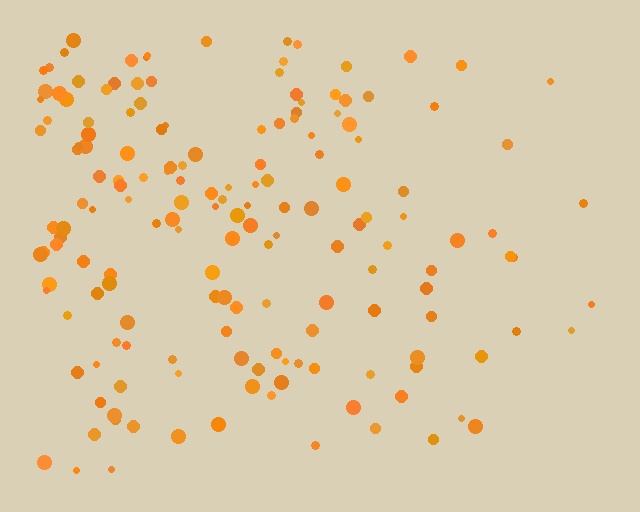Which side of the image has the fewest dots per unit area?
The right.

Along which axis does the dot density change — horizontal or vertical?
Horizontal.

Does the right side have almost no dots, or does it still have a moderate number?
Still a moderate number, just noticeably fewer than the left.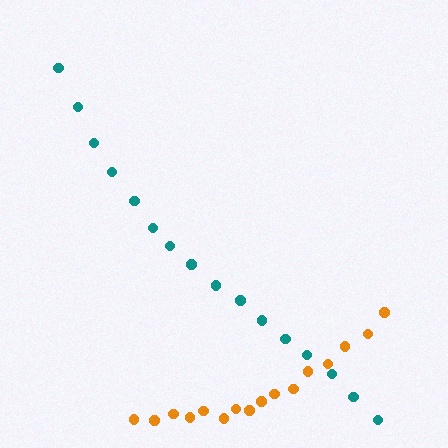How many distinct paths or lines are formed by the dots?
There are 2 distinct paths.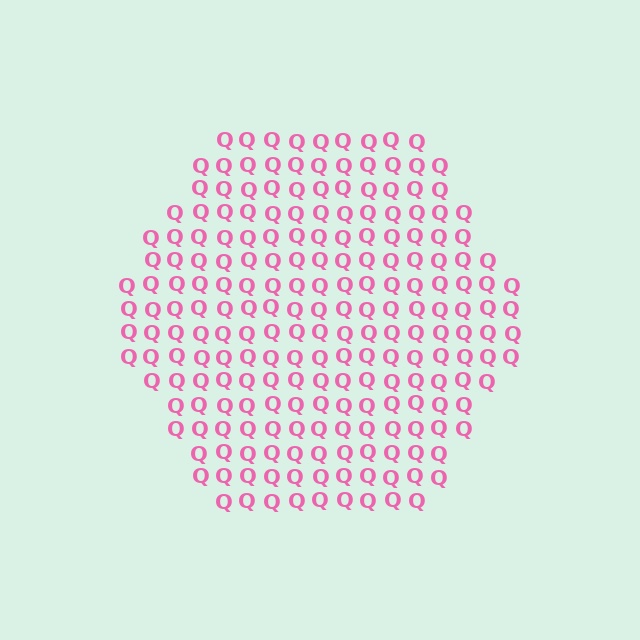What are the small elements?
The small elements are letter Q's.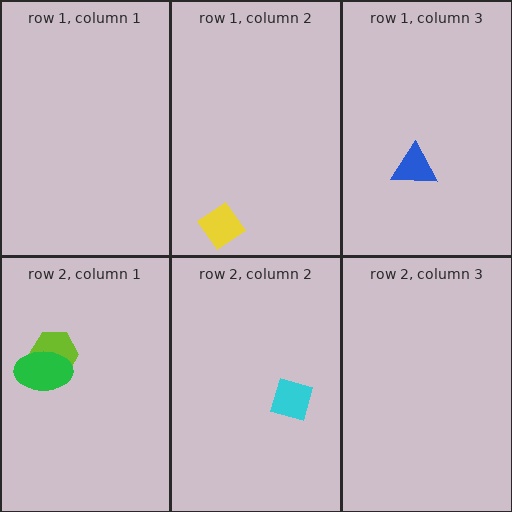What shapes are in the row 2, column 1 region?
The lime hexagon, the green ellipse.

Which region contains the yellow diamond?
The row 1, column 2 region.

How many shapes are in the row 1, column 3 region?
1.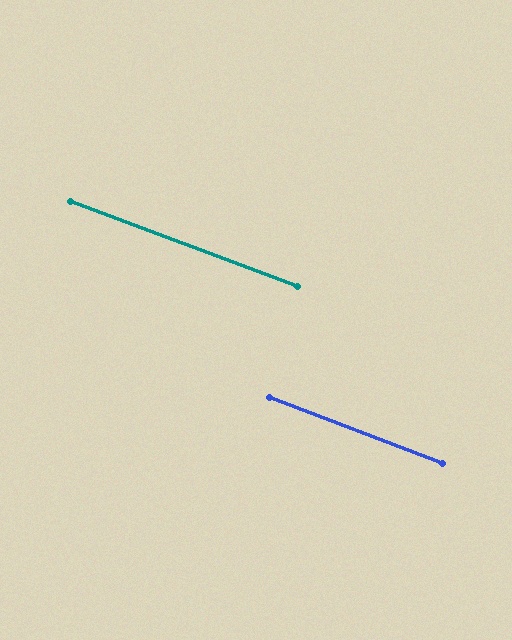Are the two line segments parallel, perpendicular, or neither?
Parallel — their directions differ by only 0.2°.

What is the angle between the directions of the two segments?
Approximately 0 degrees.